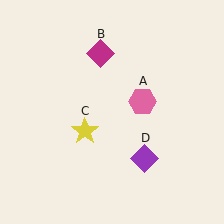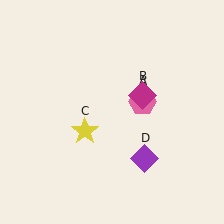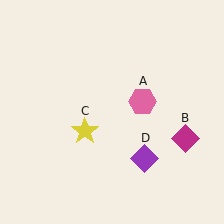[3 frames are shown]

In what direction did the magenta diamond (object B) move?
The magenta diamond (object B) moved down and to the right.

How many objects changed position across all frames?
1 object changed position: magenta diamond (object B).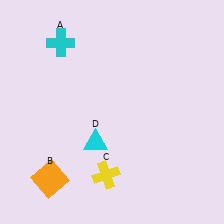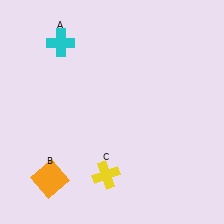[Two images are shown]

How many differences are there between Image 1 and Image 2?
There is 1 difference between the two images.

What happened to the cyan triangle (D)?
The cyan triangle (D) was removed in Image 2. It was in the bottom-left area of Image 1.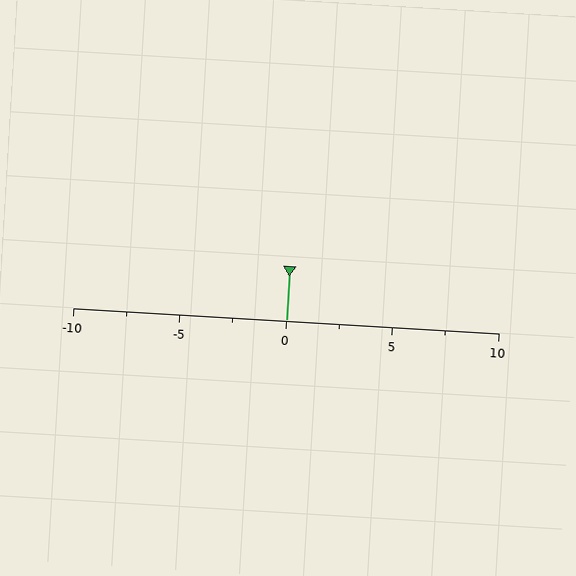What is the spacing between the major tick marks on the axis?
The major ticks are spaced 5 apart.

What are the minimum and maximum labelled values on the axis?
The axis runs from -10 to 10.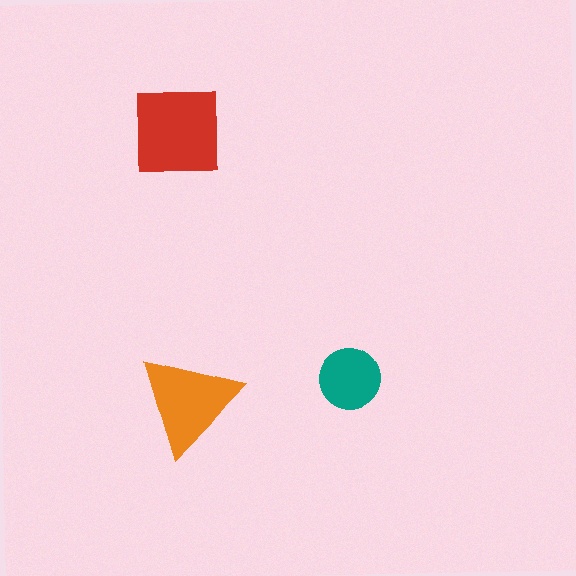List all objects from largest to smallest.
The red square, the orange triangle, the teal circle.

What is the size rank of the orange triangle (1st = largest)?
2nd.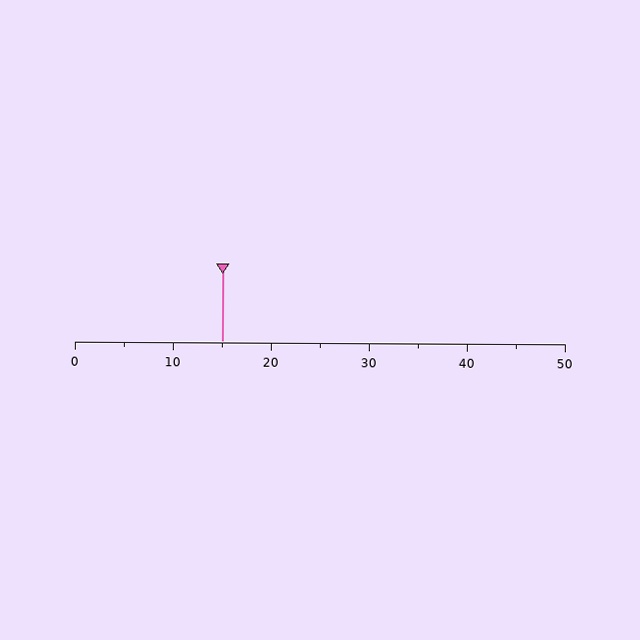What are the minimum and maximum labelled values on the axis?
The axis runs from 0 to 50.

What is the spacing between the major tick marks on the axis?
The major ticks are spaced 10 apart.